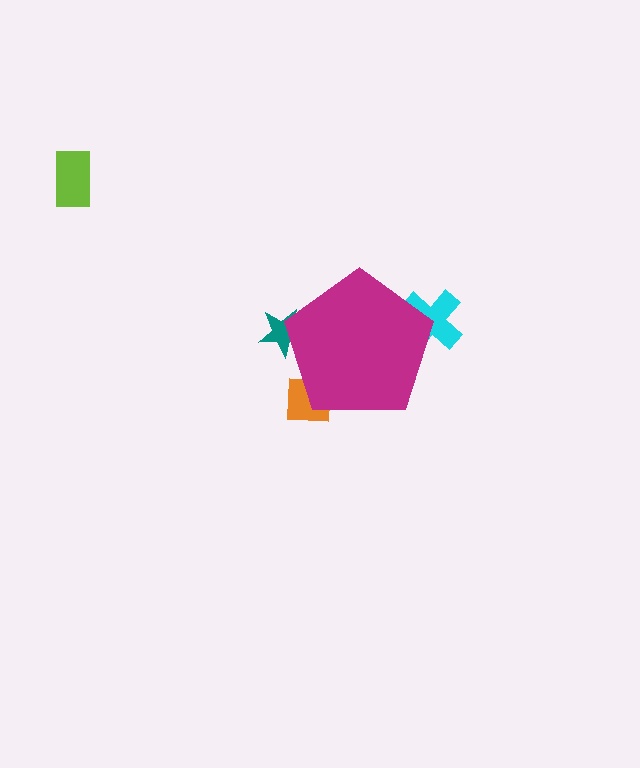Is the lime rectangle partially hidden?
No, the lime rectangle is fully visible.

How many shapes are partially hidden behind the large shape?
3 shapes are partially hidden.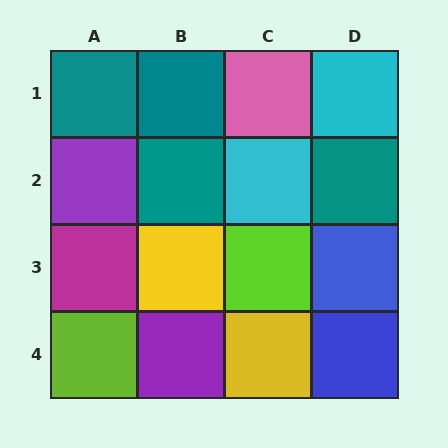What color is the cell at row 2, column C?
Cyan.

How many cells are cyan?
2 cells are cyan.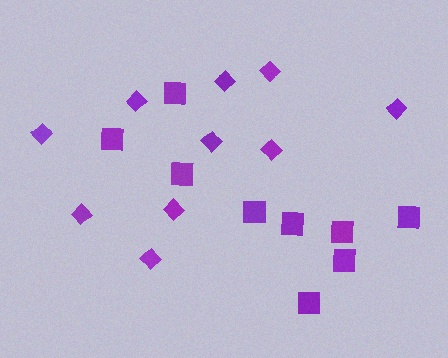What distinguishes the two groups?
There are 2 groups: one group of squares (9) and one group of diamonds (10).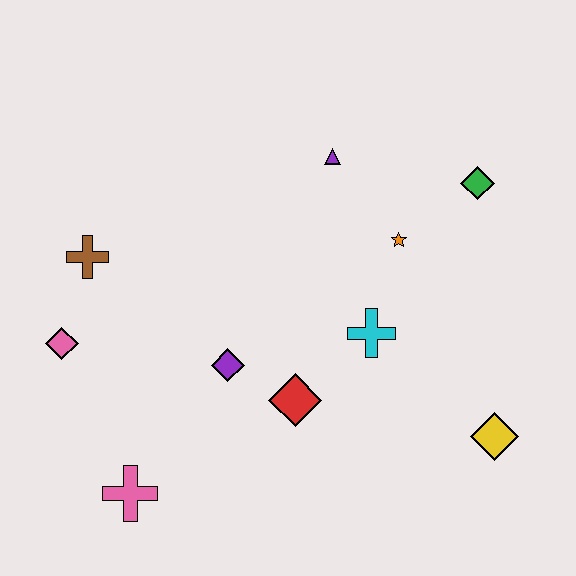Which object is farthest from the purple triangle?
The pink cross is farthest from the purple triangle.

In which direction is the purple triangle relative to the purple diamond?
The purple triangle is above the purple diamond.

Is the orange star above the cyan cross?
Yes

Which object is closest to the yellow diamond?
The cyan cross is closest to the yellow diamond.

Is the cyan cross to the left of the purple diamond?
No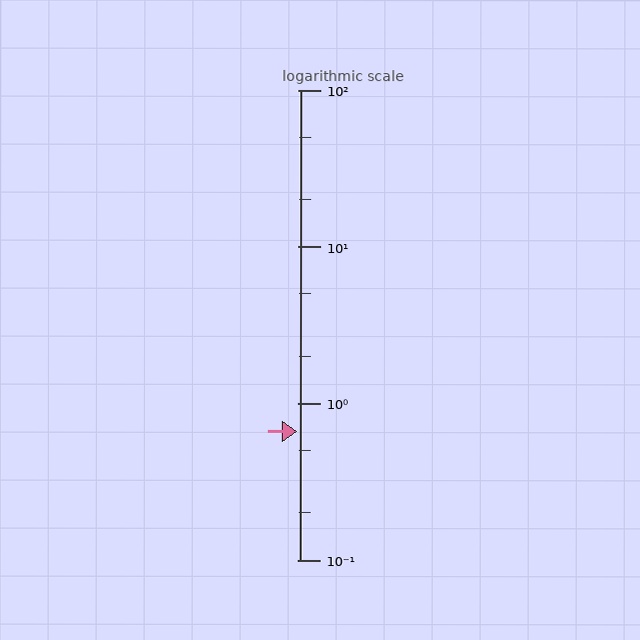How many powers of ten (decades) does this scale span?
The scale spans 3 decades, from 0.1 to 100.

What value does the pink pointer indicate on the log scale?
The pointer indicates approximately 0.66.